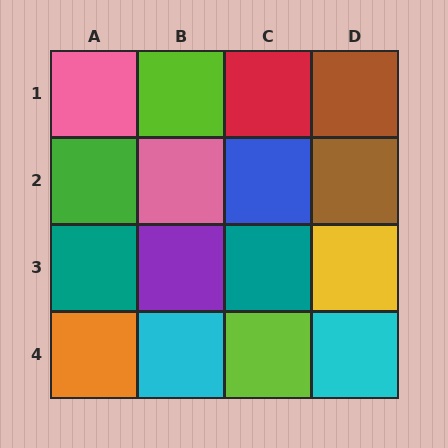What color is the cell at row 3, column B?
Purple.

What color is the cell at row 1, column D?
Brown.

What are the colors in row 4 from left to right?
Orange, cyan, lime, cyan.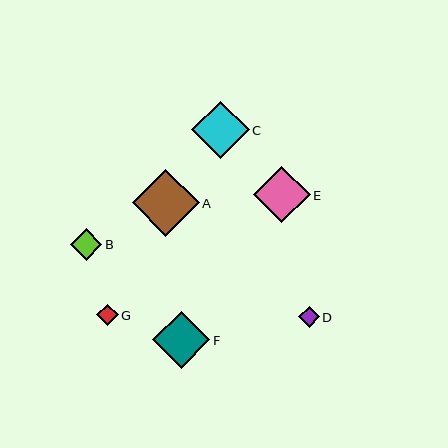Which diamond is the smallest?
Diamond D is the smallest with a size of approximately 21 pixels.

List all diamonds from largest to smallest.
From largest to smallest: A, C, F, E, B, G, D.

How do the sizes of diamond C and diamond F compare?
Diamond C and diamond F are approximately the same size.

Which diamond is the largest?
Diamond A is the largest with a size of approximately 67 pixels.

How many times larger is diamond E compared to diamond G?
Diamond E is approximately 2.6 times the size of diamond G.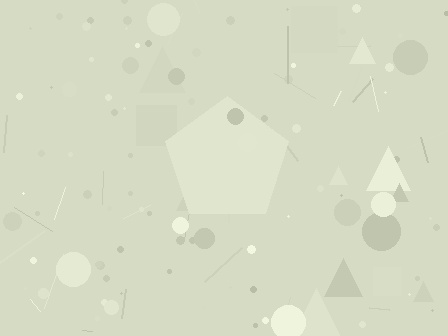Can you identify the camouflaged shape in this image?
The camouflaged shape is a pentagon.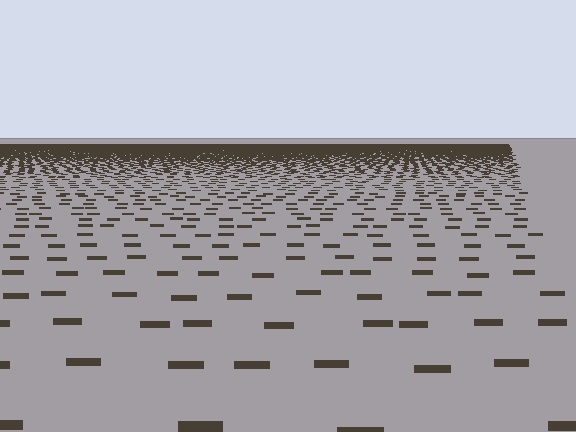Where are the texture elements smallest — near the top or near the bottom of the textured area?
Near the top.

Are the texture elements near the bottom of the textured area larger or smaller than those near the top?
Larger. Near the bottom, elements are closer to the viewer and appear at a bigger on-screen size.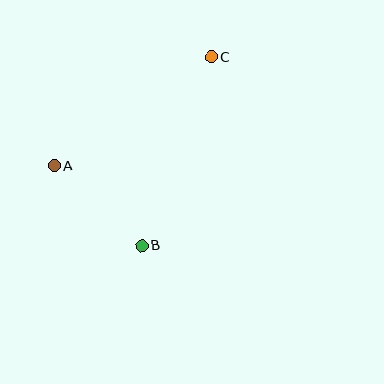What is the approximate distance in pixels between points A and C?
The distance between A and C is approximately 191 pixels.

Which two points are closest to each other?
Points A and B are closest to each other.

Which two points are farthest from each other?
Points B and C are farthest from each other.